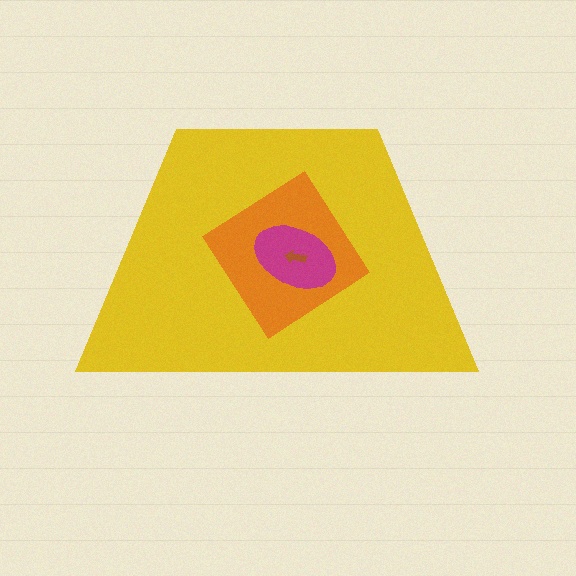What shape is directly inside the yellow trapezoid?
The orange diamond.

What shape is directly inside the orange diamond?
The magenta ellipse.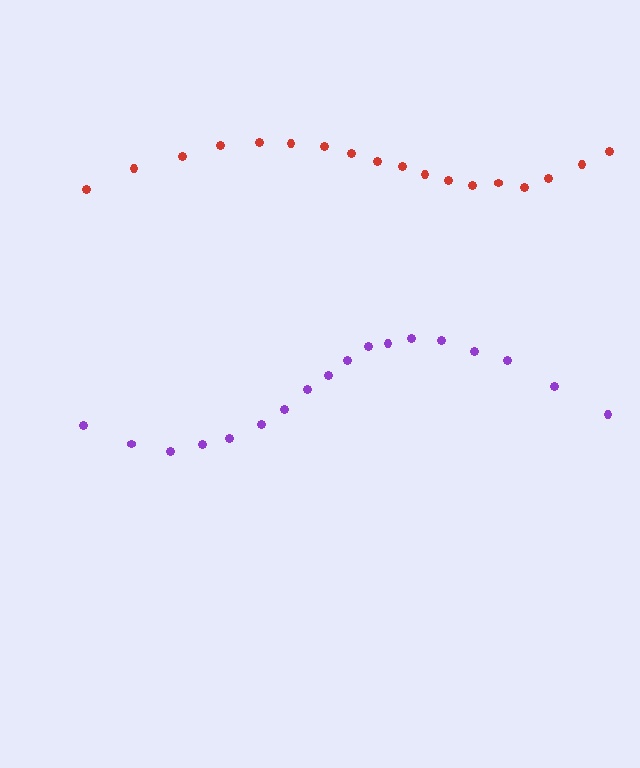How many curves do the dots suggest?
There are 2 distinct paths.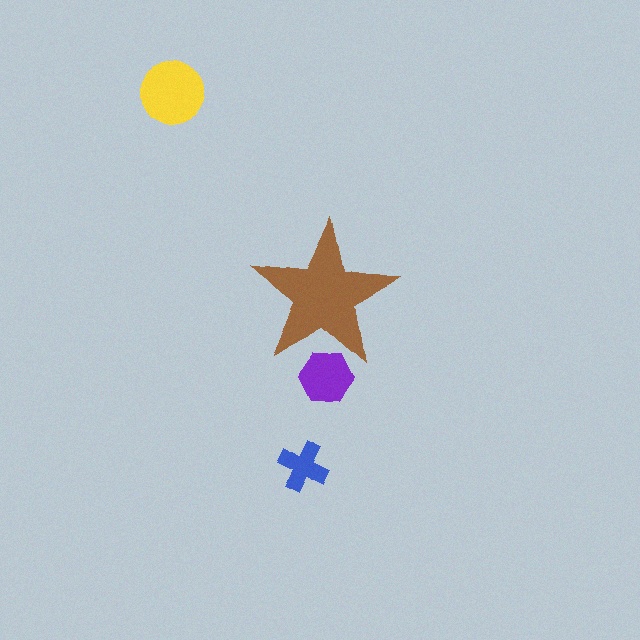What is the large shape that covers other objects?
A brown star.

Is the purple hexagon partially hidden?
Yes, the purple hexagon is partially hidden behind the brown star.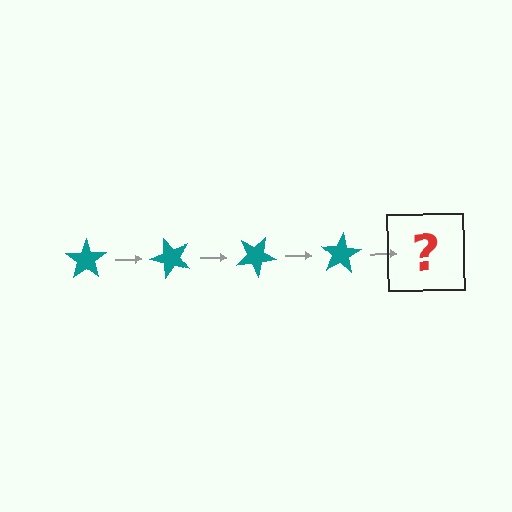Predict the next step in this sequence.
The next step is a teal star rotated 200 degrees.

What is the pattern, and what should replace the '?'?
The pattern is that the star rotates 50 degrees each step. The '?' should be a teal star rotated 200 degrees.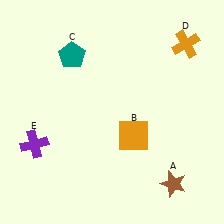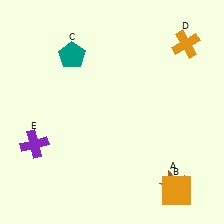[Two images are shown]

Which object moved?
The orange square (B) moved down.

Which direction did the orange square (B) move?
The orange square (B) moved down.